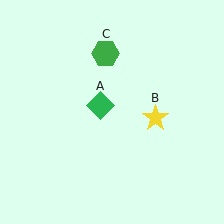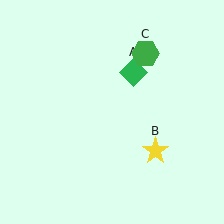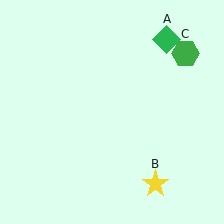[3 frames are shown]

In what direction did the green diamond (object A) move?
The green diamond (object A) moved up and to the right.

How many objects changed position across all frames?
3 objects changed position: green diamond (object A), yellow star (object B), green hexagon (object C).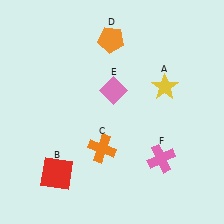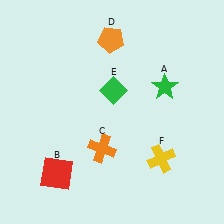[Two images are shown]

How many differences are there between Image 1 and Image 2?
There are 3 differences between the two images.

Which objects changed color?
A changed from yellow to green. E changed from pink to green. F changed from pink to yellow.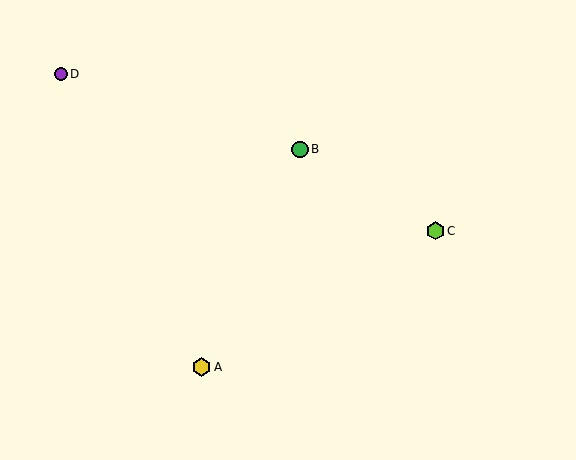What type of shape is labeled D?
Shape D is a purple circle.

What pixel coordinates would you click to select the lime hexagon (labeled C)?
Click at (435, 231) to select the lime hexagon C.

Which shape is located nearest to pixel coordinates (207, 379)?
The yellow hexagon (labeled A) at (202, 367) is nearest to that location.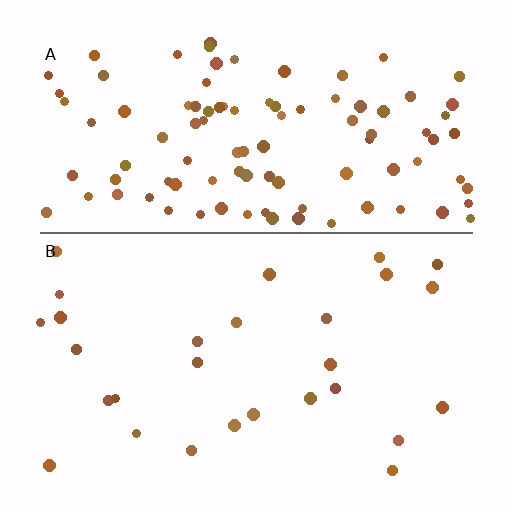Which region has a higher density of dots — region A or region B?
A (the top).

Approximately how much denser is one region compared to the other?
Approximately 3.8× — region A over region B.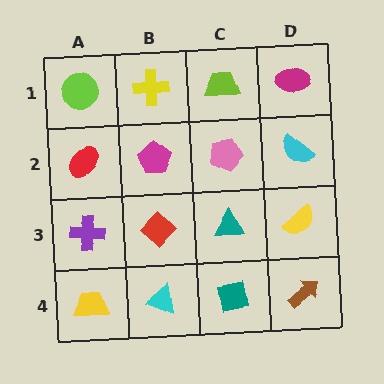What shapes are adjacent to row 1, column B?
A magenta pentagon (row 2, column B), a lime circle (row 1, column A), a lime trapezoid (row 1, column C).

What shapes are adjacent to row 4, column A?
A purple cross (row 3, column A), a cyan triangle (row 4, column B).